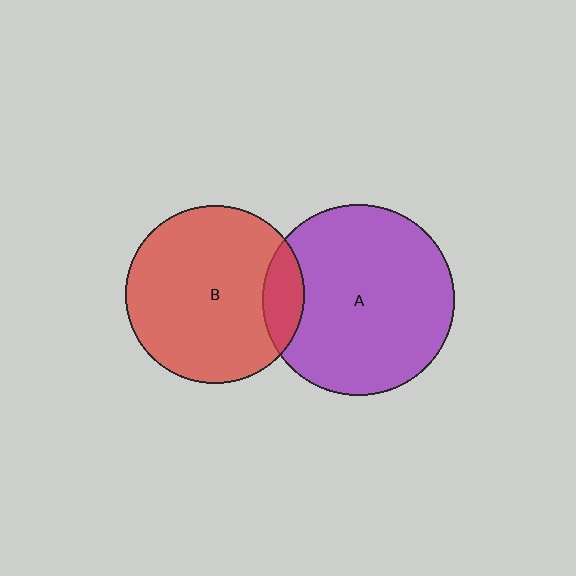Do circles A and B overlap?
Yes.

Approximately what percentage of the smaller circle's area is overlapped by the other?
Approximately 15%.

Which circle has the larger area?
Circle A (purple).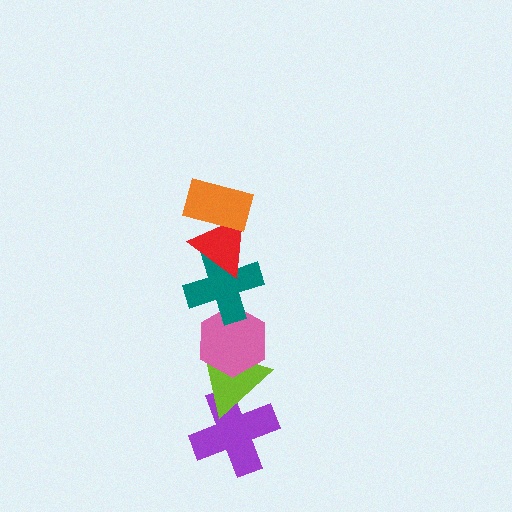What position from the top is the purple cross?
The purple cross is 6th from the top.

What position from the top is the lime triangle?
The lime triangle is 5th from the top.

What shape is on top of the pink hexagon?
The teal cross is on top of the pink hexagon.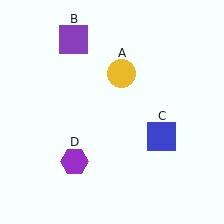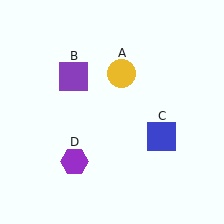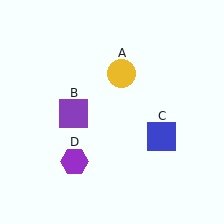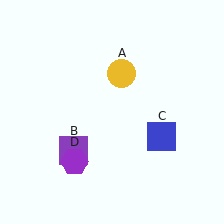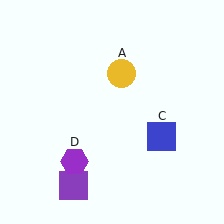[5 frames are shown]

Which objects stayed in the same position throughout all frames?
Yellow circle (object A) and blue square (object C) and purple hexagon (object D) remained stationary.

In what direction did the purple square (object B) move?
The purple square (object B) moved down.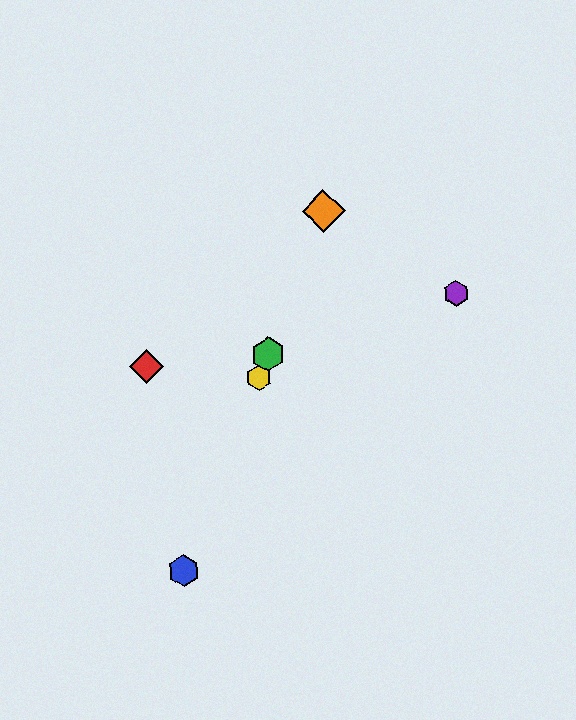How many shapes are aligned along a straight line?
4 shapes (the blue hexagon, the green hexagon, the yellow hexagon, the orange diamond) are aligned along a straight line.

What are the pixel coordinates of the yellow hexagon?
The yellow hexagon is at (259, 378).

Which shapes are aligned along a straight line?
The blue hexagon, the green hexagon, the yellow hexagon, the orange diamond are aligned along a straight line.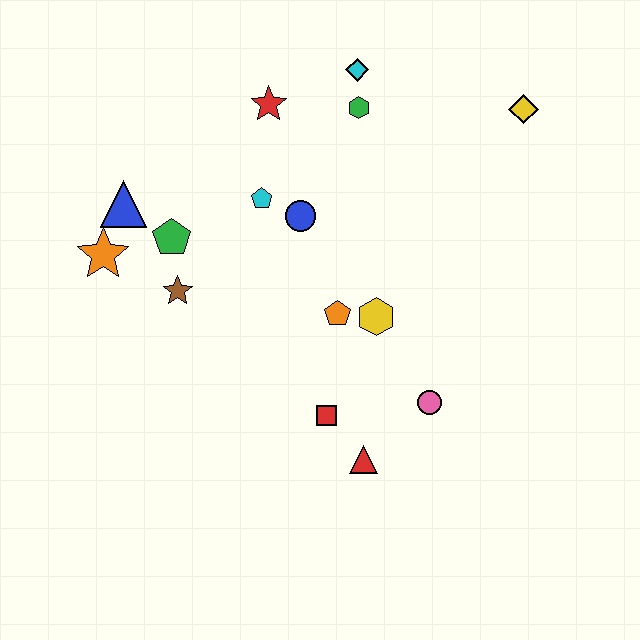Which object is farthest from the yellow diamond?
The orange star is farthest from the yellow diamond.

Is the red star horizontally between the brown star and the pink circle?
Yes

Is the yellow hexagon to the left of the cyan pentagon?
No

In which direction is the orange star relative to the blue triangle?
The orange star is below the blue triangle.